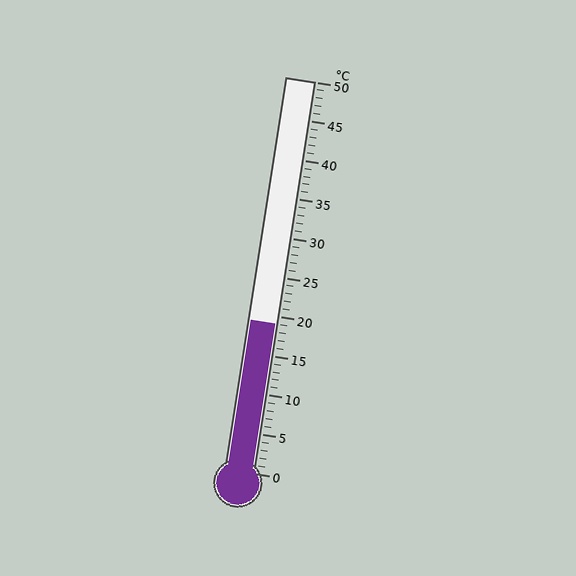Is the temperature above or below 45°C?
The temperature is below 45°C.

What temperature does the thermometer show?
The thermometer shows approximately 19°C.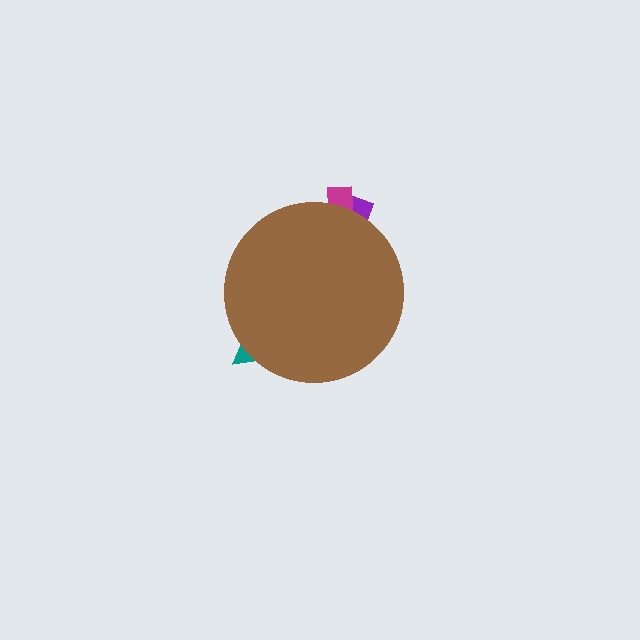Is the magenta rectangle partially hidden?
Yes, the magenta rectangle is partially hidden behind the brown circle.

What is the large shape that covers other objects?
A brown circle.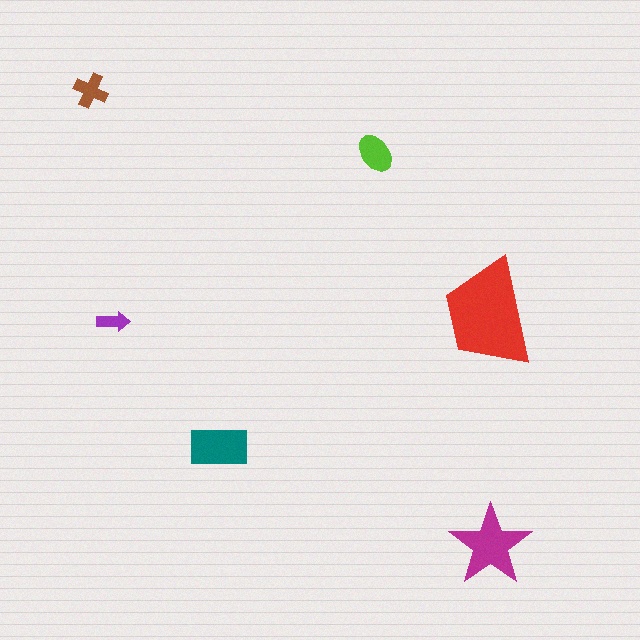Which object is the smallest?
The purple arrow.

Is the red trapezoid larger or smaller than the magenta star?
Larger.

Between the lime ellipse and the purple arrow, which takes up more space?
The lime ellipse.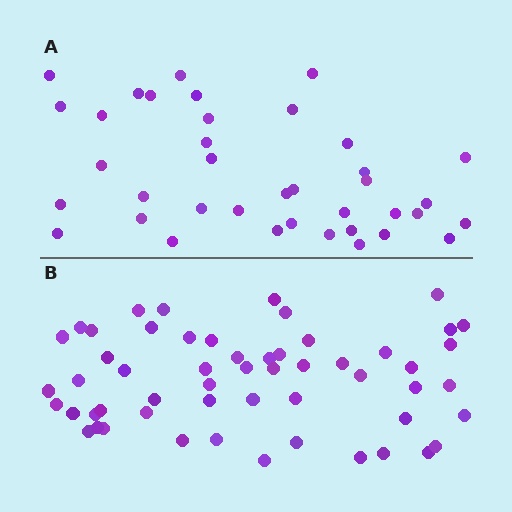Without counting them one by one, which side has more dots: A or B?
Region B (the bottom region) has more dots.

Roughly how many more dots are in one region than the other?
Region B has approximately 15 more dots than region A.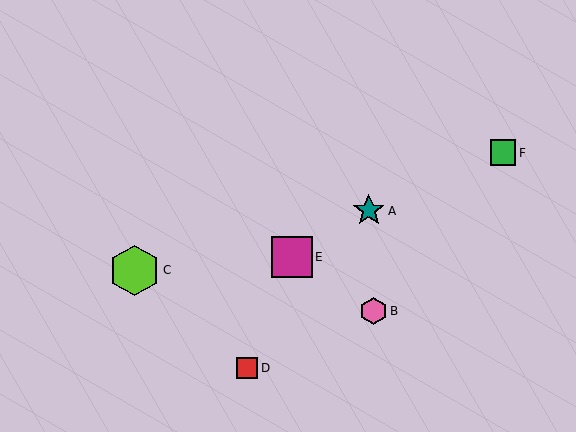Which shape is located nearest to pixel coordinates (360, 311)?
The pink hexagon (labeled B) at (373, 311) is nearest to that location.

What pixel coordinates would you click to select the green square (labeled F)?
Click at (503, 153) to select the green square F.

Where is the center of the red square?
The center of the red square is at (247, 368).